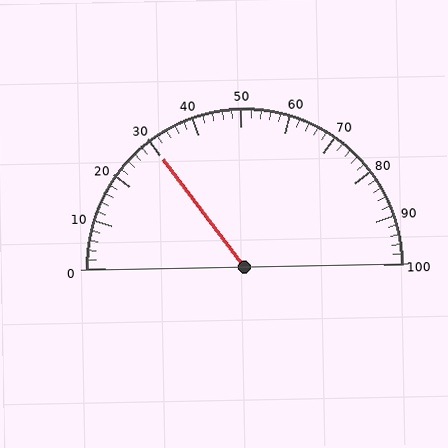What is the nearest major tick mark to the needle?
The nearest major tick mark is 30.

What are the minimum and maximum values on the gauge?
The gauge ranges from 0 to 100.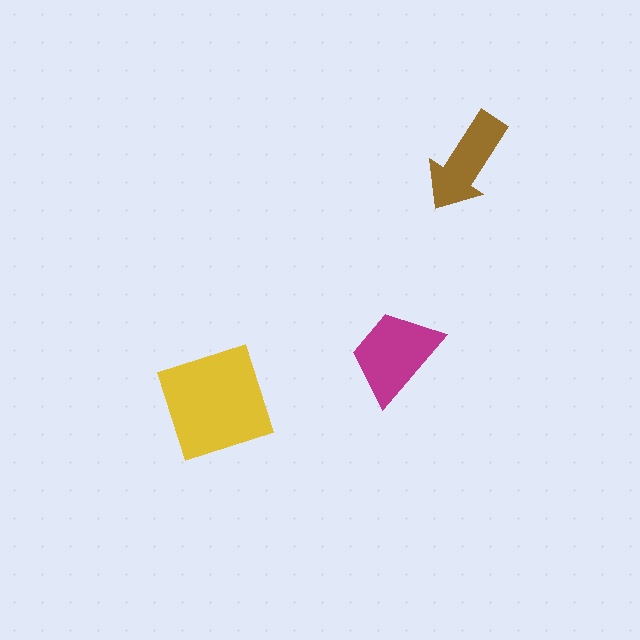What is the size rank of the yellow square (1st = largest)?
1st.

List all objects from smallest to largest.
The brown arrow, the magenta trapezoid, the yellow square.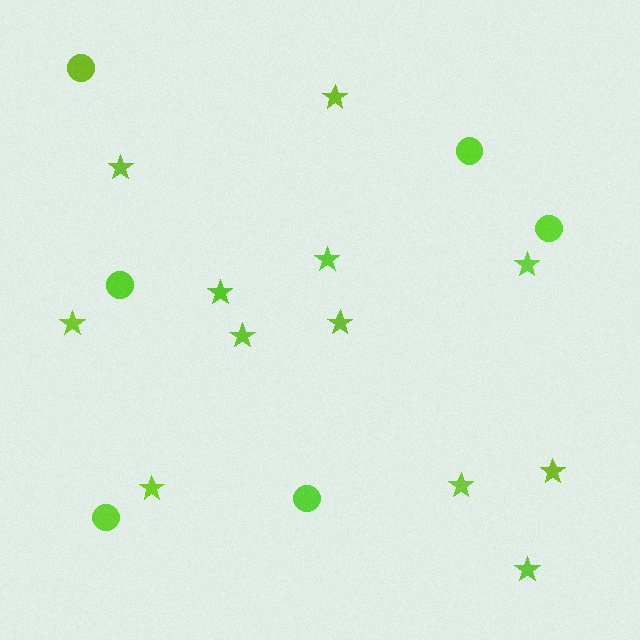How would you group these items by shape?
There are 2 groups: one group of stars (12) and one group of circles (6).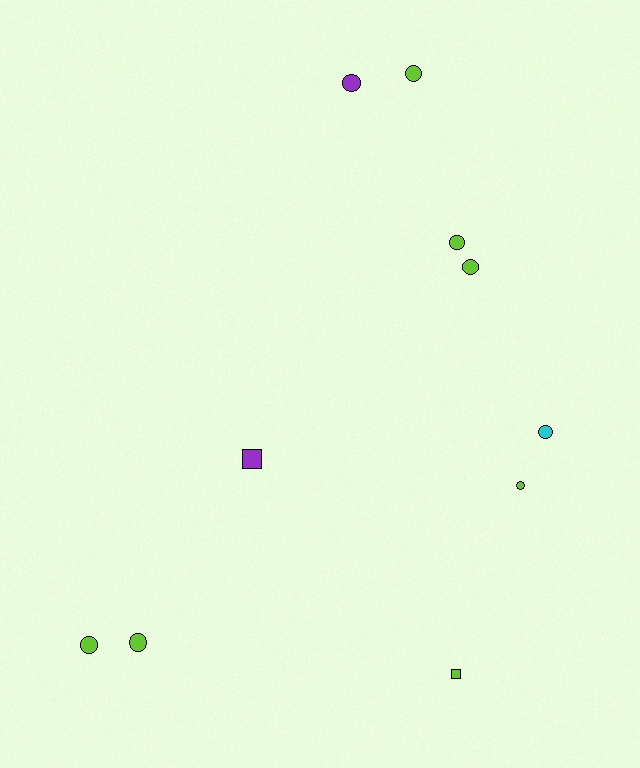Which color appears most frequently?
Lime, with 7 objects.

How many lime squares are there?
There is 1 lime square.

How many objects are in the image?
There are 10 objects.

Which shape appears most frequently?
Circle, with 8 objects.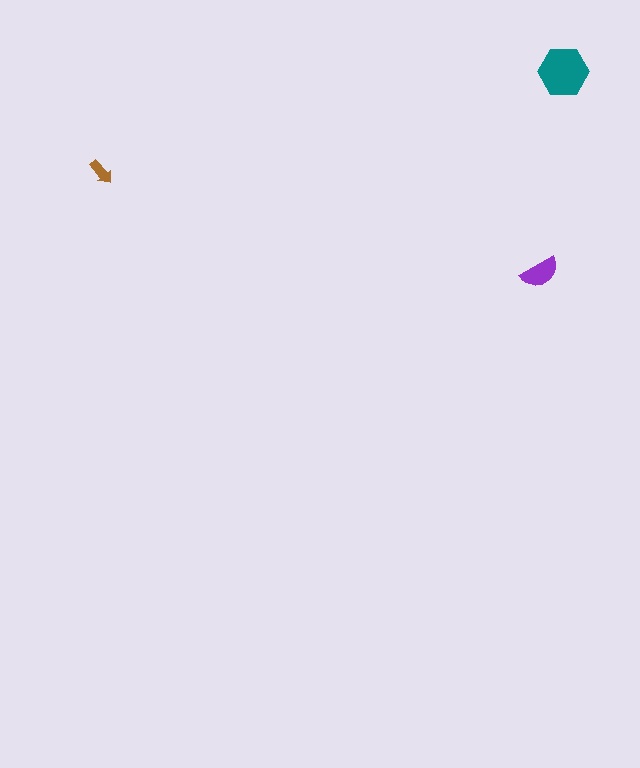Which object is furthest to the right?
The teal hexagon is rightmost.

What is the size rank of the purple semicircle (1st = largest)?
2nd.